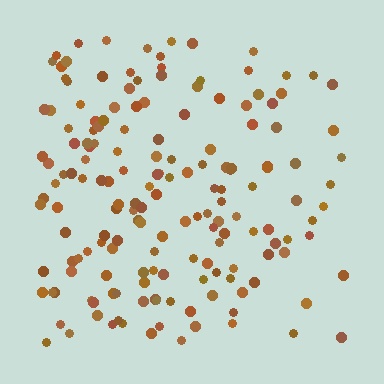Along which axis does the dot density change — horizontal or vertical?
Horizontal.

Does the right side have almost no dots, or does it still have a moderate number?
Still a moderate number, just noticeably fewer than the left.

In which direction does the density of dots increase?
From right to left, with the left side densest.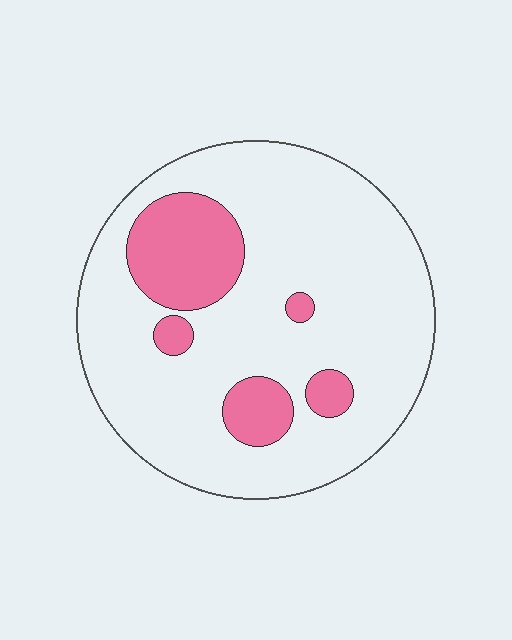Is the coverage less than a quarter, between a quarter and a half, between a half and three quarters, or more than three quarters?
Less than a quarter.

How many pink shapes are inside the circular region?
5.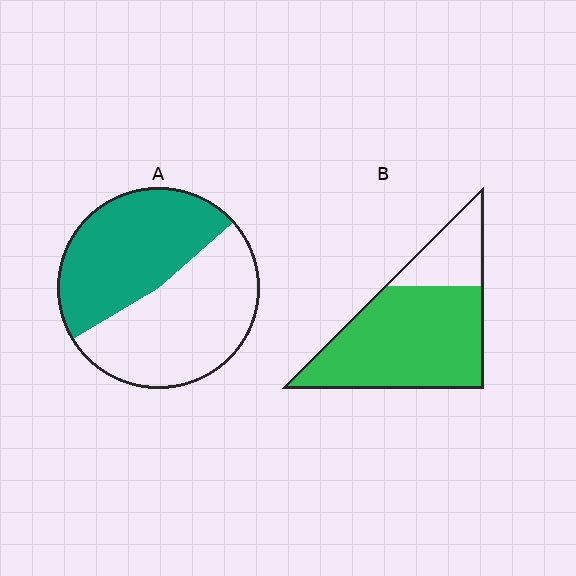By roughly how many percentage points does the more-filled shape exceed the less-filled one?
By roughly 30 percentage points (B over A).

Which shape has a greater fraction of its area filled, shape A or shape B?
Shape B.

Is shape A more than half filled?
Roughly half.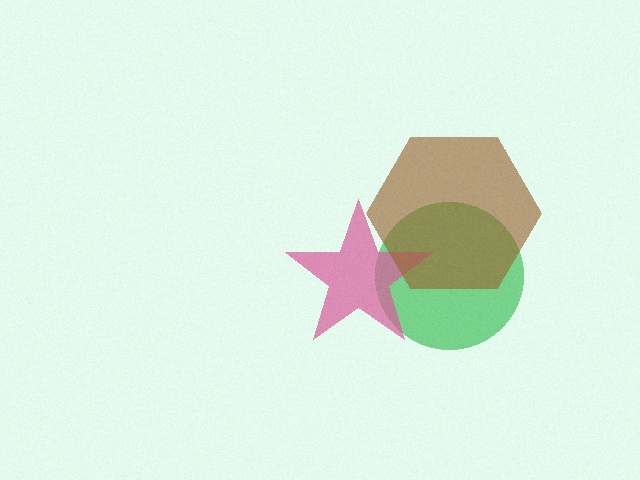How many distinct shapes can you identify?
There are 3 distinct shapes: a green circle, a pink star, a brown hexagon.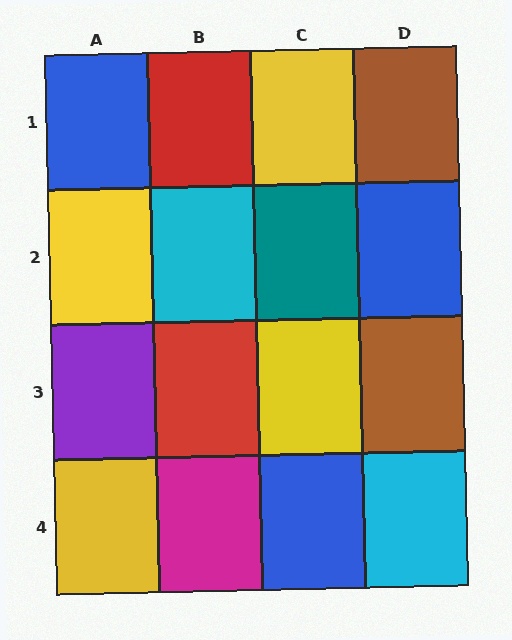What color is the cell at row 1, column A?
Blue.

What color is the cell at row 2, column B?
Cyan.